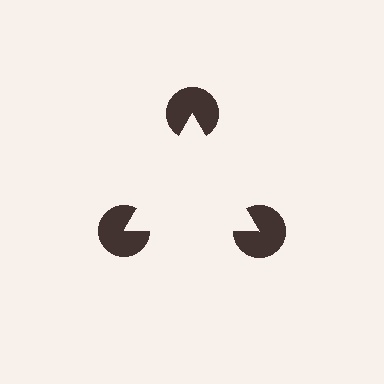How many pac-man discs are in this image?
There are 3 — one at each vertex of the illusory triangle.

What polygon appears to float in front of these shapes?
An illusory triangle — its edges are inferred from the aligned wedge cuts in the pac-man discs, not physically drawn.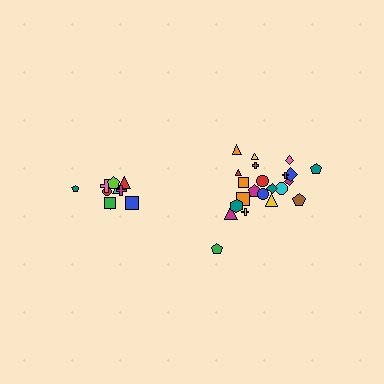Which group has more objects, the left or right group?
The right group.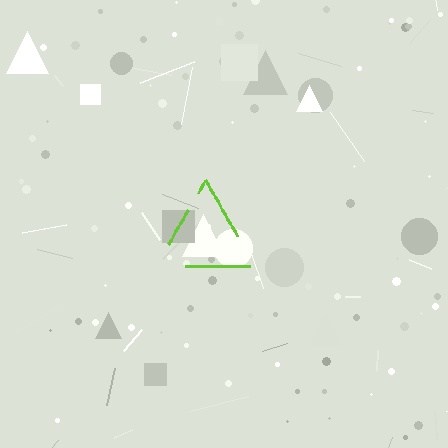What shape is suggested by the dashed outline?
The dashed outline suggests a triangle.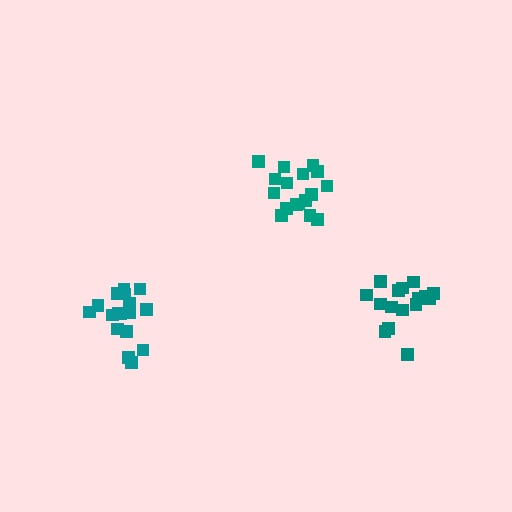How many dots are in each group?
Group 1: 17 dots, Group 2: 17 dots, Group 3: 16 dots (50 total).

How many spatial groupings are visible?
There are 3 spatial groupings.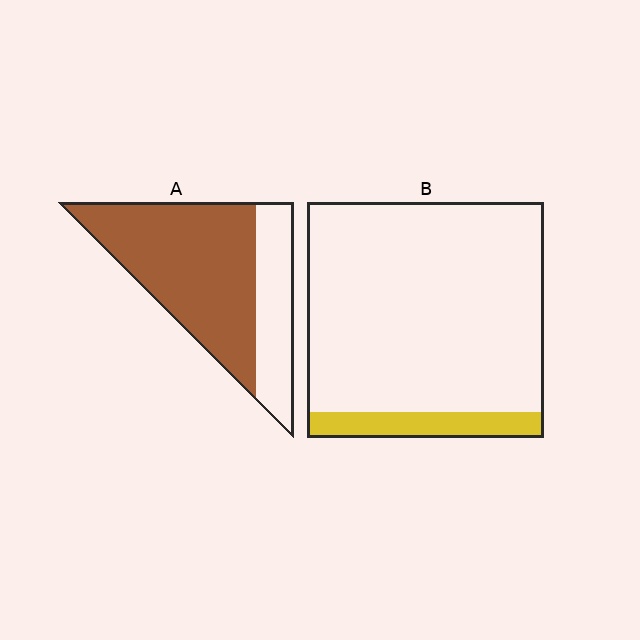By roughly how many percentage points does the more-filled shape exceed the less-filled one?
By roughly 60 percentage points (A over B).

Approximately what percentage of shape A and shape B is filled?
A is approximately 70% and B is approximately 10%.